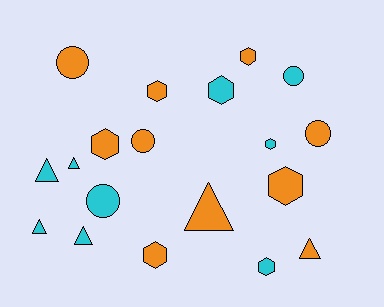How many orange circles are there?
There are 3 orange circles.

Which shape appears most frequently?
Hexagon, with 8 objects.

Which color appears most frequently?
Orange, with 10 objects.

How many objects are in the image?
There are 19 objects.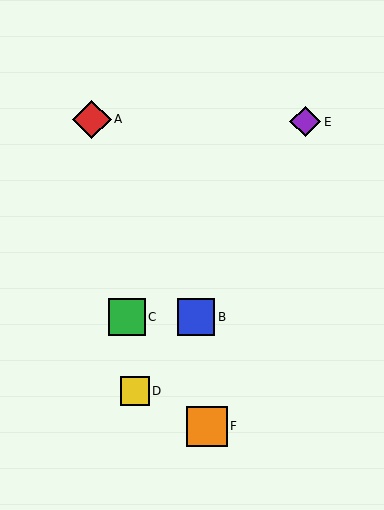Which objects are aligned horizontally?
Objects B, C are aligned horizontally.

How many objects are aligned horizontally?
2 objects (B, C) are aligned horizontally.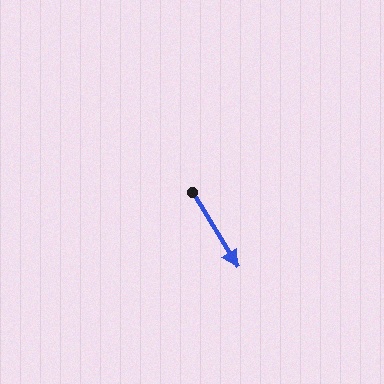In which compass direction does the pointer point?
Southeast.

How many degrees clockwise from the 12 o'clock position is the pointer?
Approximately 149 degrees.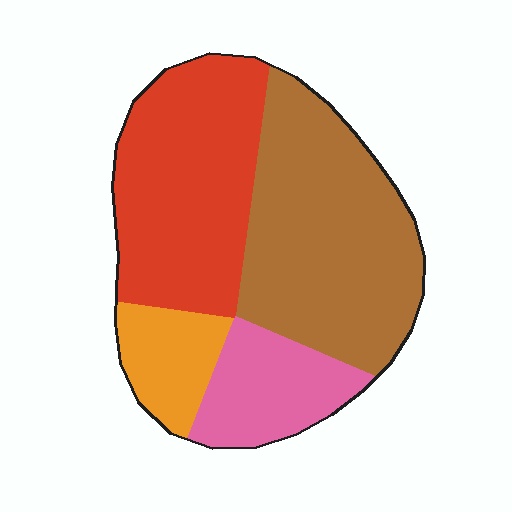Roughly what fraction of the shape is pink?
Pink covers about 15% of the shape.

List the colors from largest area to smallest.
From largest to smallest: brown, red, pink, orange.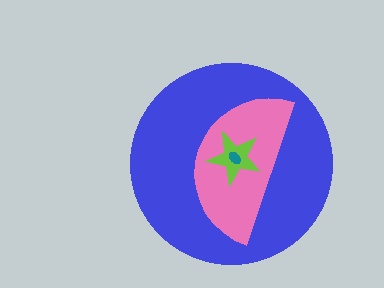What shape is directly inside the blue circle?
The pink semicircle.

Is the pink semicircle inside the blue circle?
Yes.